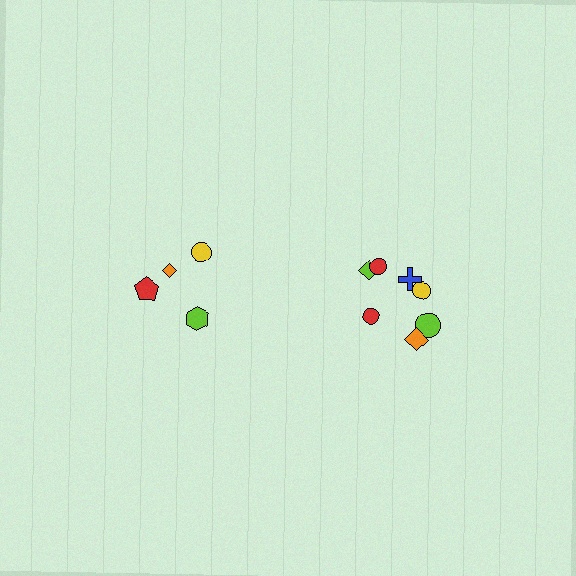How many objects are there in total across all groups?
There are 11 objects.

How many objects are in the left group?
There are 4 objects.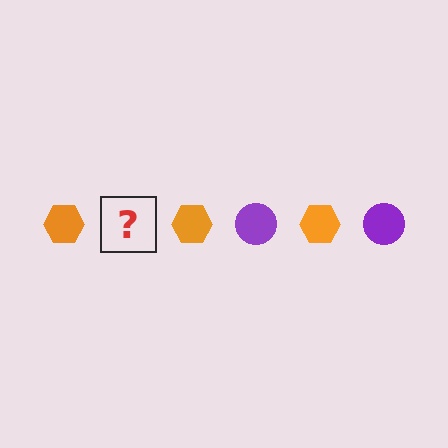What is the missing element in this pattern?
The missing element is a purple circle.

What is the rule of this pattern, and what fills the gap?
The rule is that the pattern alternates between orange hexagon and purple circle. The gap should be filled with a purple circle.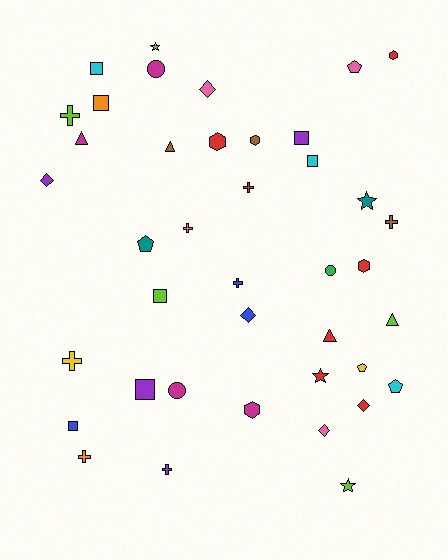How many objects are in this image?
There are 40 objects.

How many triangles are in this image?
There are 4 triangles.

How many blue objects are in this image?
There are 3 blue objects.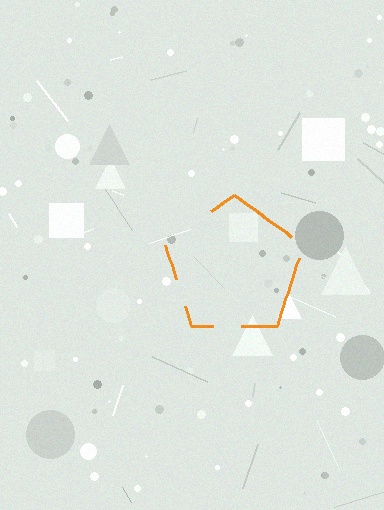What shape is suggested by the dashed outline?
The dashed outline suggests a pentagon.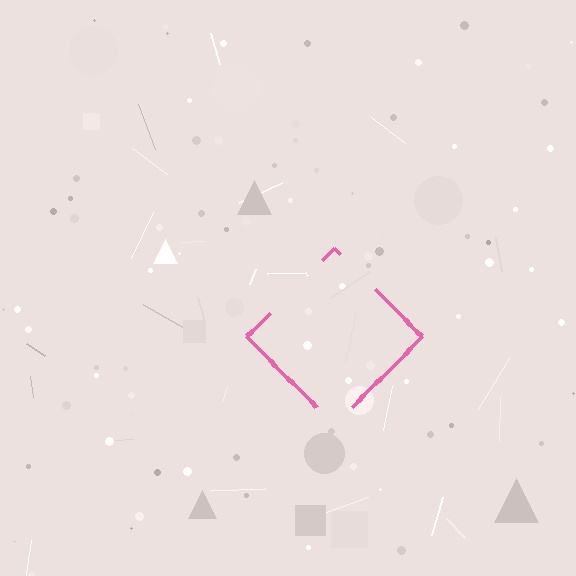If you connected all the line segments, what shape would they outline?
They would outline a diamond.